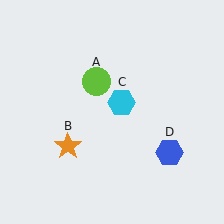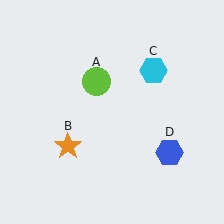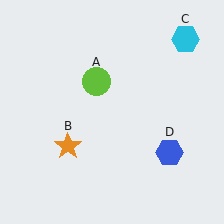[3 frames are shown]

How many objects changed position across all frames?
1 object changed position: cyan hexagon (object C).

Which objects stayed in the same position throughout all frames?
Lime circle (object A) and orange star (object B) and blue hexagon (object D) remained stationary.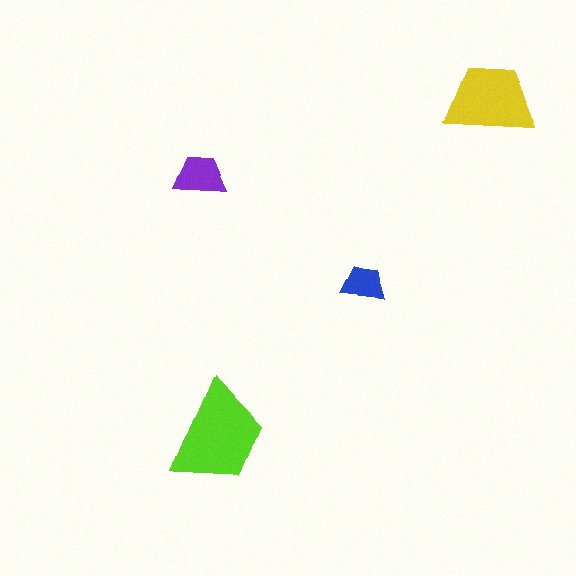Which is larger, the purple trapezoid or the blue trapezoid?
The purple one.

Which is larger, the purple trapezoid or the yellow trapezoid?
The yellow one.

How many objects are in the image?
There are 4 objects in the image.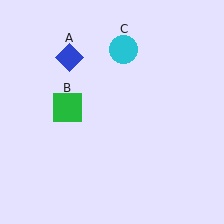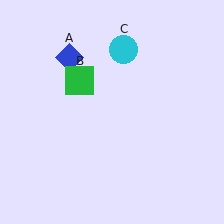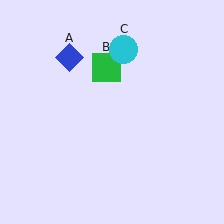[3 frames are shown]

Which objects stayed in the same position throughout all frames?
Blue diamond (object A) and cyan circle (object C) remained stationary.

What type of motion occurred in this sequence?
The green square (object B) rotated clockwise around the center of the scene.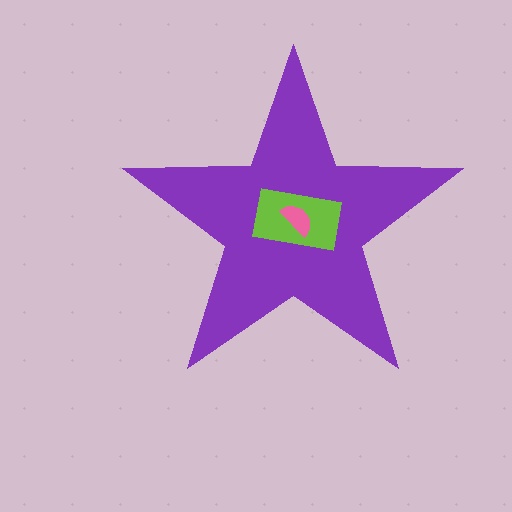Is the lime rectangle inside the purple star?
Yes.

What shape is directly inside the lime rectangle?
The pink semicircle.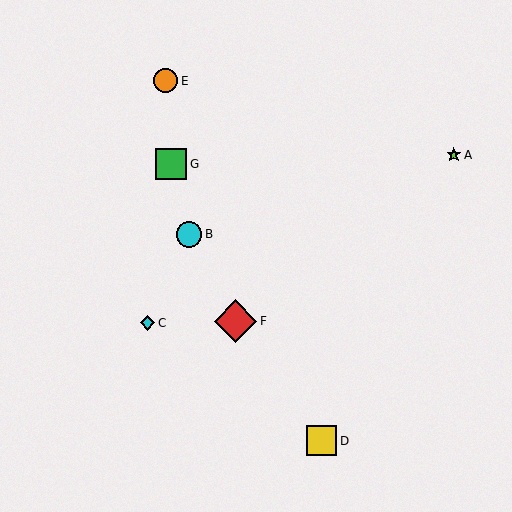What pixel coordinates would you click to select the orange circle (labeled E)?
Click at (166, 81) to select the orange circle E.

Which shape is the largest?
The red diamond (labeled F) is the largest.